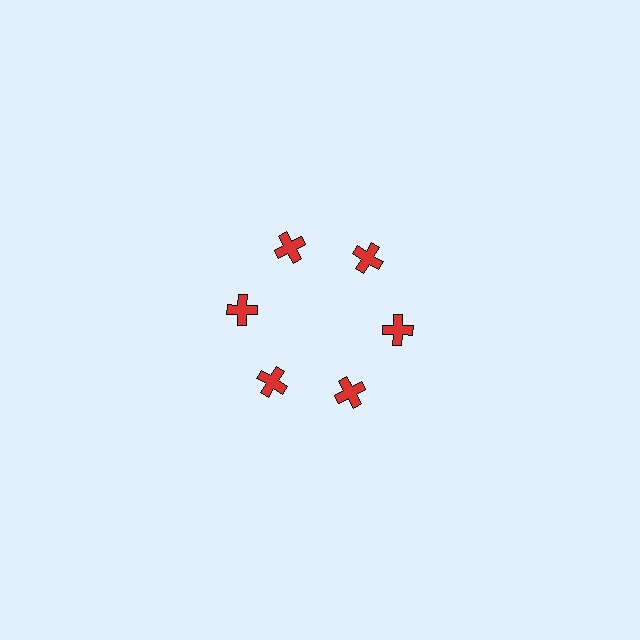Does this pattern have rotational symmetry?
Yes, this pattern has 6-fold rotational symmetry. It looks the same after rotating 60 degrees around the center.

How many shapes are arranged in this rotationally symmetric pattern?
There are 6 shapes, arranged in 6 groups of 1.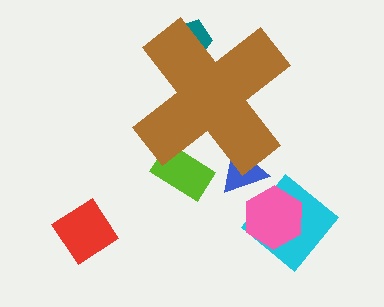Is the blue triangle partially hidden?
Yes, the blue triangle is partially hidden behind the brown cross.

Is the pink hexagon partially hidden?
No, the pink hexagon is fully visible.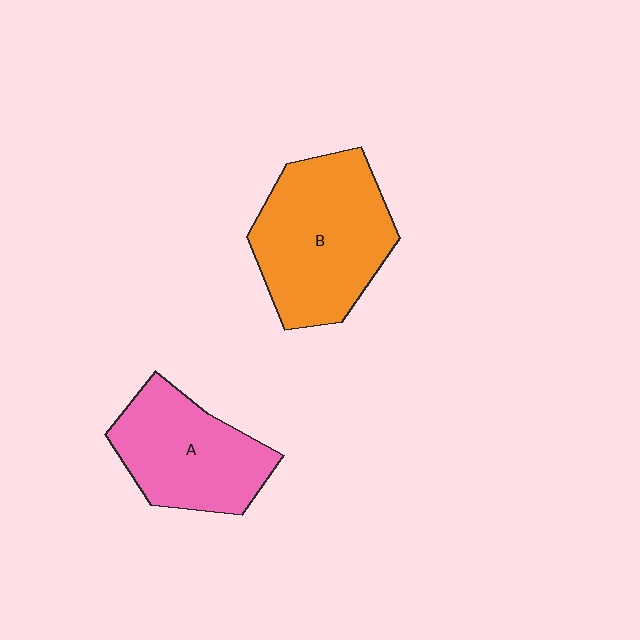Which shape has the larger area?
Shape B (orange).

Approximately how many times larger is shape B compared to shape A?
Approximately 1.3 times.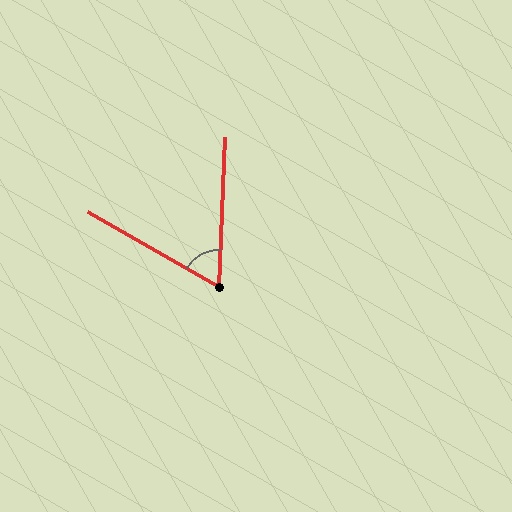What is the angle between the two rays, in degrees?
Approximately 63 degrees.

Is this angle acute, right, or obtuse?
It is acute.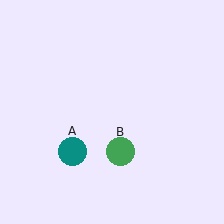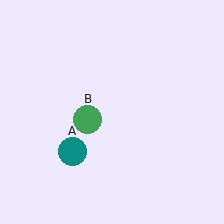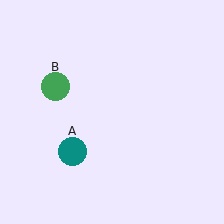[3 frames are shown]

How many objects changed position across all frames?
1 object changed position: green circle (object B).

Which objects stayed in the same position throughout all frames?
Teal circle (object A) remained stationary.